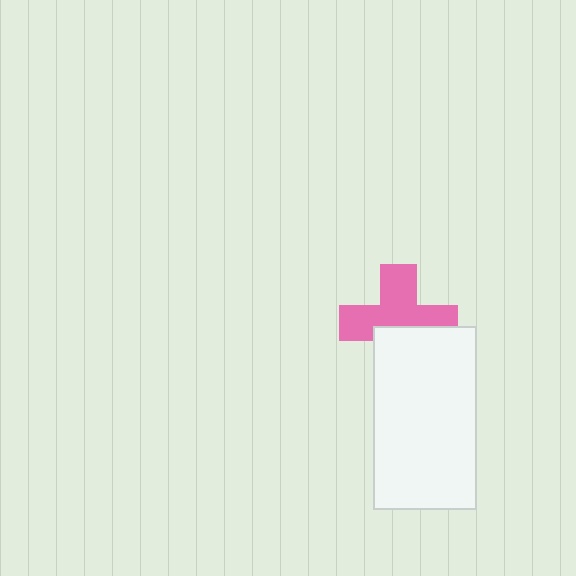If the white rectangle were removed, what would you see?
You would see the complete pink cross.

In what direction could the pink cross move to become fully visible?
The pink cross could move up. That would shift it out from behind the white rectangle entirely.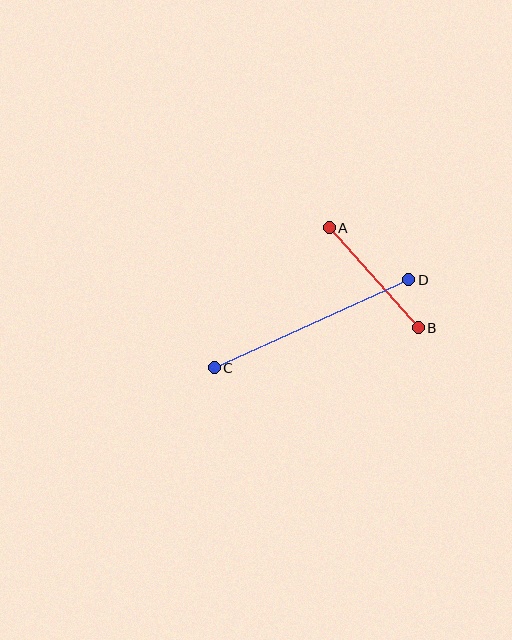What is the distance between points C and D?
The distance is approximately 214 pixels.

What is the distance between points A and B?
The distance is approximately 134 pixels.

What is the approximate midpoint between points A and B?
The midpoint is at approximately (374, 278) pixels.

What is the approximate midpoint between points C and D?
The midpoint is at approximately (311, 324) pixels.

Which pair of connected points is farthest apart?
Points C and D are farthest apart.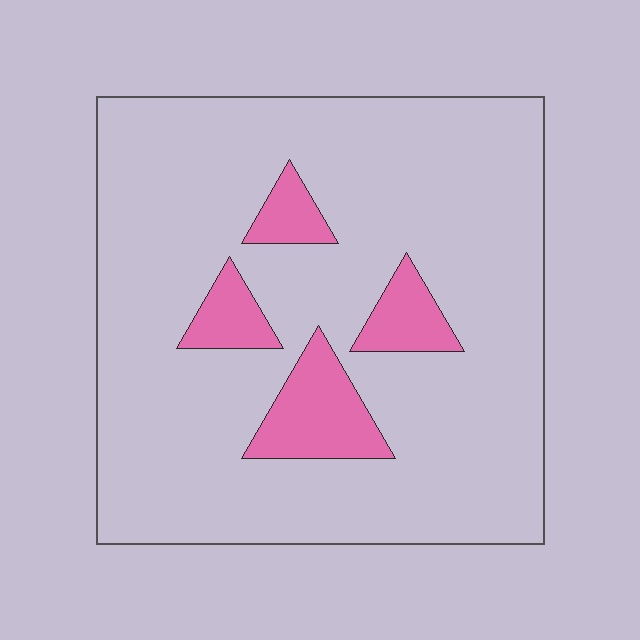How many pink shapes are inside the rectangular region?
4.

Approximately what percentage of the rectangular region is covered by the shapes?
Approximately 15%.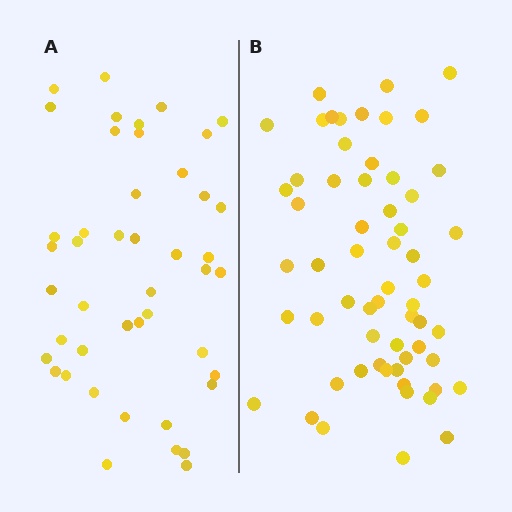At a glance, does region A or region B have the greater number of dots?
Region B (the right region) has more dots.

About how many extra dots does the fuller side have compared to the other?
Region B has approximately 15 more dots than region A.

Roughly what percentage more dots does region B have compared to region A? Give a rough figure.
About 35% more.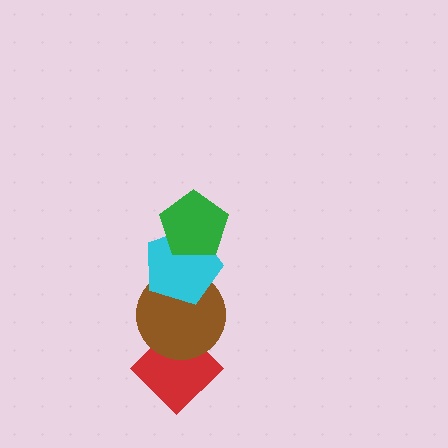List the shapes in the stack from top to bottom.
From top to bottom: the green pentagon, the cyan pentagon, the brown circle, the red diamond.